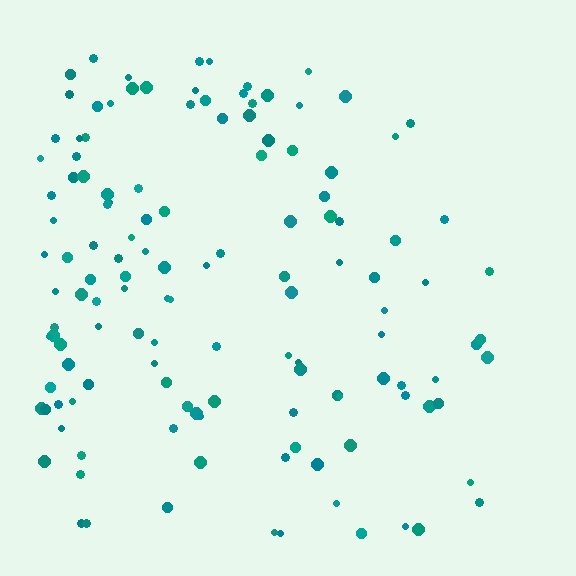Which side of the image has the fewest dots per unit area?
The right.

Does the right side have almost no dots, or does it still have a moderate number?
Still a moderate number, just noticeably fewer than the left.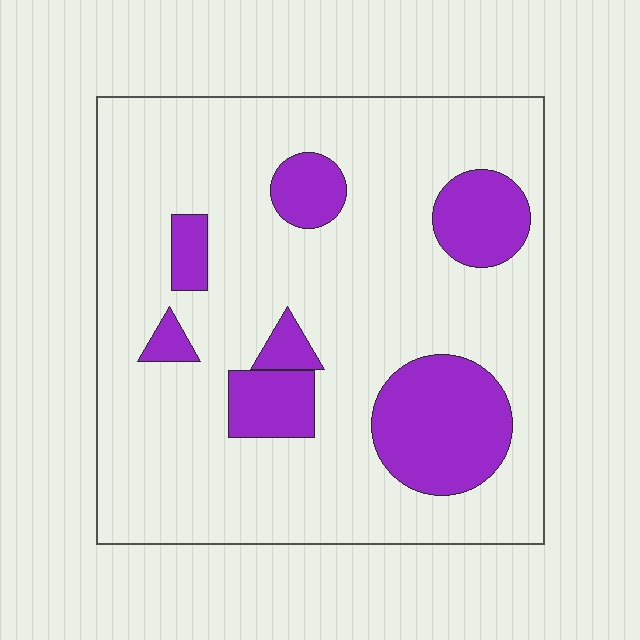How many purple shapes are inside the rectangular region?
7.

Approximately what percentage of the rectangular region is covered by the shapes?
Approximately 20%.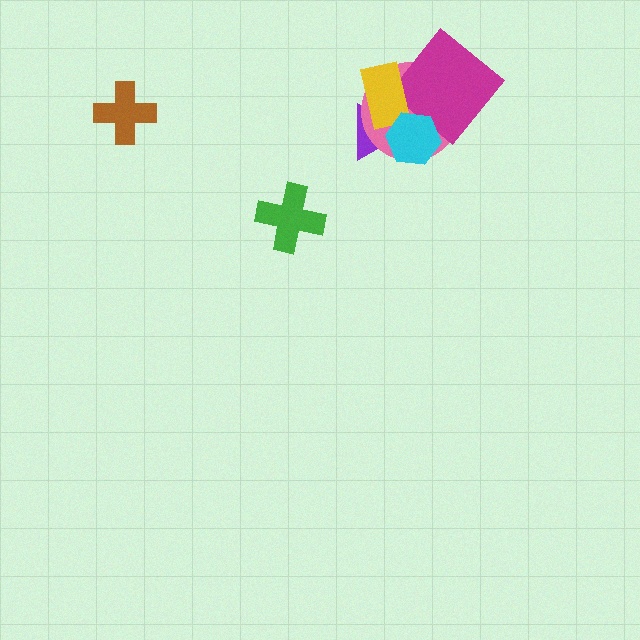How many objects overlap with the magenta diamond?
3 objects overlap with the magenta diamond.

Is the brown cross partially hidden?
No, no other shape covers it.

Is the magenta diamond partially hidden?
Yes, it is partially covered by another shape.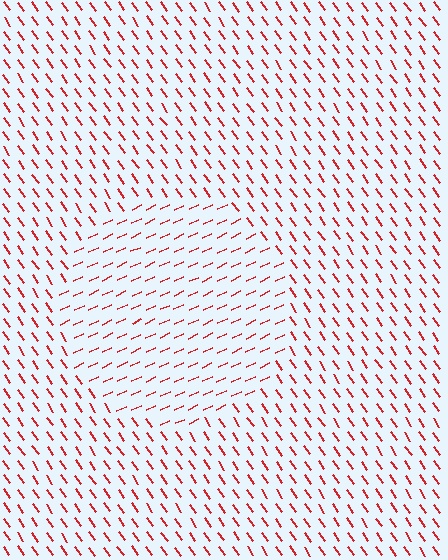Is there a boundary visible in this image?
Yes, there is a texture boundary formed by a change in line orientation.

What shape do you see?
I see a circle.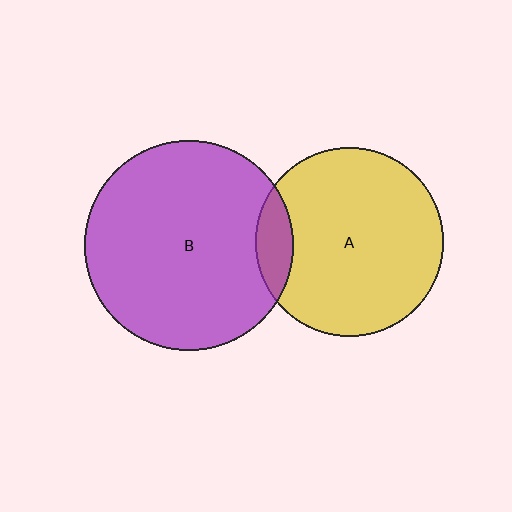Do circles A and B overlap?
Yes.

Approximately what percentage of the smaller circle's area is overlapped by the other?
Approximately 10%.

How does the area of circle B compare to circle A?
Approximately 1.2 times.